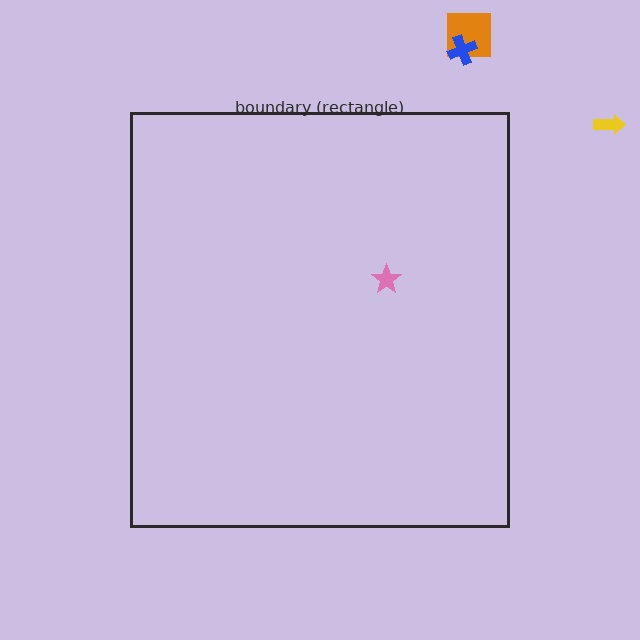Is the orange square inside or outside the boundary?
Outside.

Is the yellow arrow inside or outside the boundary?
Outside.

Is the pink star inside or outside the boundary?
Inside.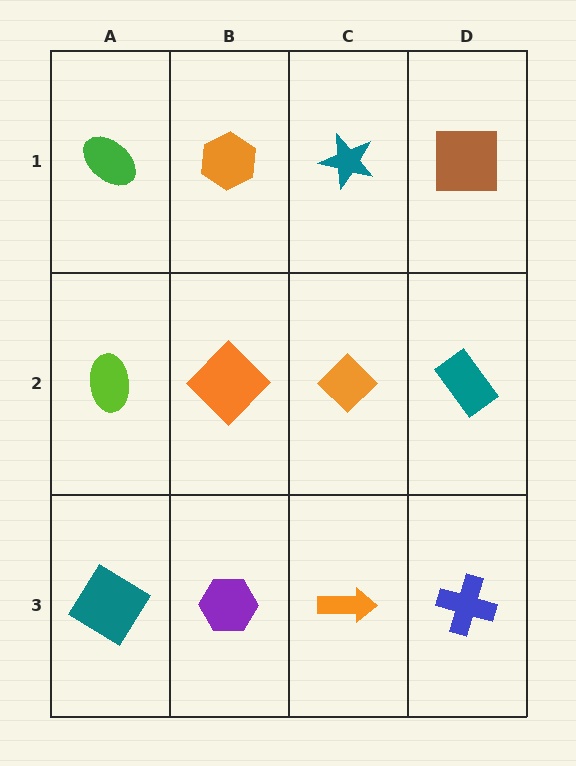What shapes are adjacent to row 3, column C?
An orange diamond (row 2, column C), a purple hexagon (row 3, column B), a blue cross (row 3, column D).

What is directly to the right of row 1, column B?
A teal star.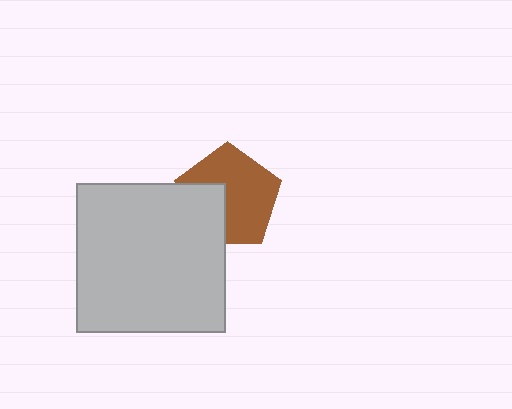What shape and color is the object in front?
The object in front is a light gray square.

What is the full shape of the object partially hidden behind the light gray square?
The partially hidden object is a brown pentagon.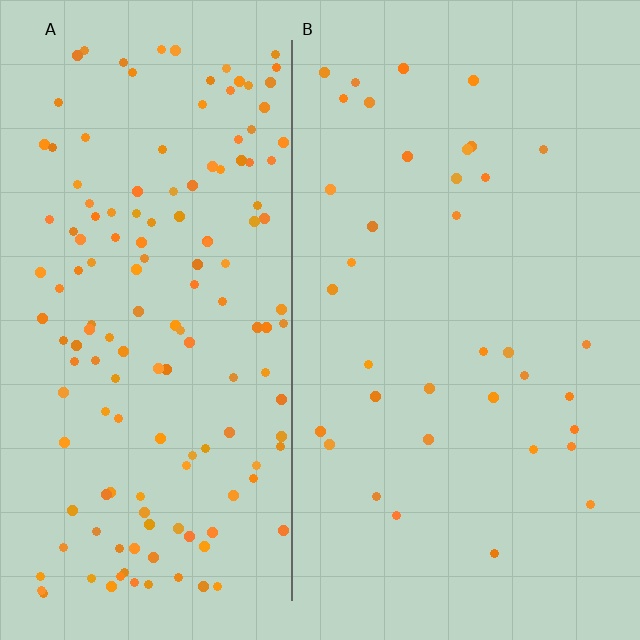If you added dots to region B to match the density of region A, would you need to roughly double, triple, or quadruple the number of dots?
Approximately quadruple.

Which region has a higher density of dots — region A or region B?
A (the left).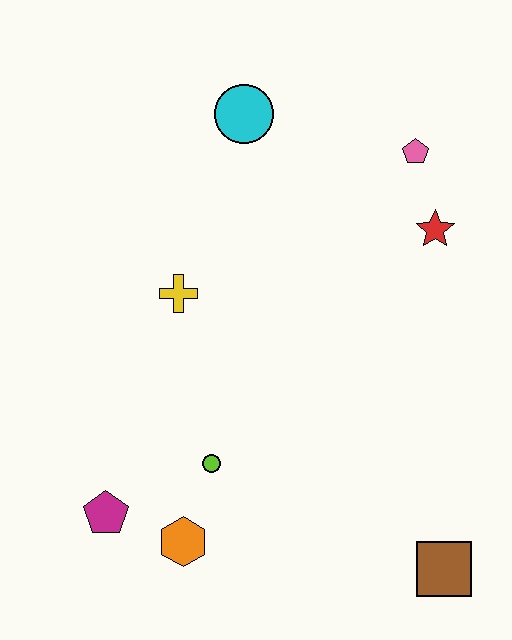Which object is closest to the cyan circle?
The pink pentagon is closest to the cyan circle.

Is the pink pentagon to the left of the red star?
Yes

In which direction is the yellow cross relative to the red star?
The yellow cross is to the left of the red star.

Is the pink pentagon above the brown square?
Yes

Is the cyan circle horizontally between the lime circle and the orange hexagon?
No